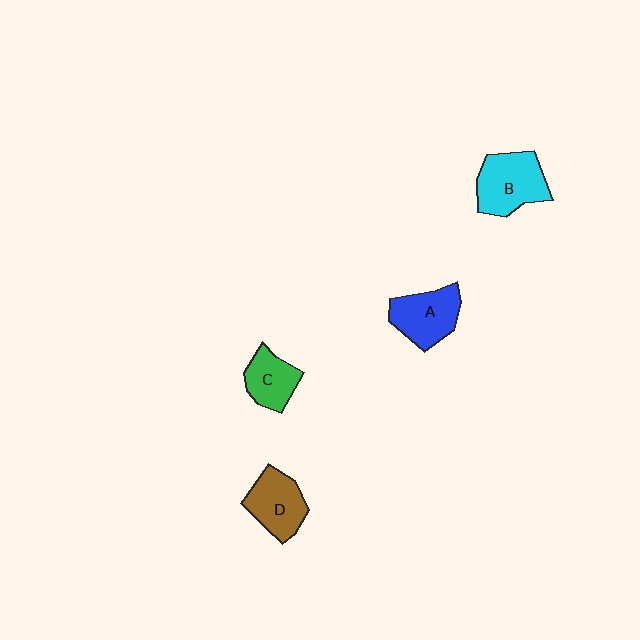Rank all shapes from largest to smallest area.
From largest to smallest: B (cyan), A (blue), D (brown), C (green).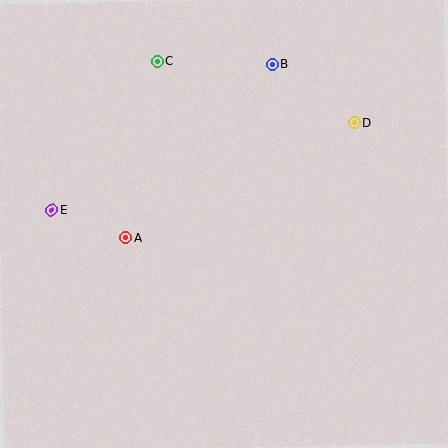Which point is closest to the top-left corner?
Point C is closest to the top-left corner.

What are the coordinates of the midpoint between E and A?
The midpoint between E and A is at (89, 224).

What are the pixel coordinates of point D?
Point D is at (354, 123).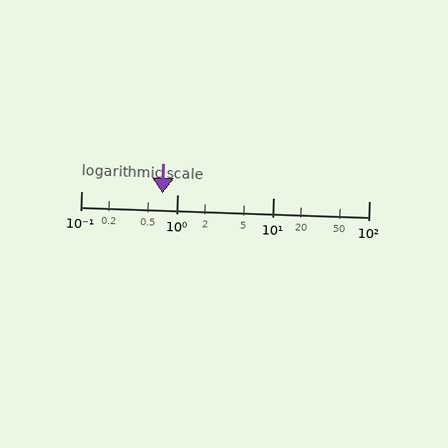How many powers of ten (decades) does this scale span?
The scale spans 3 decades, from 0.1 to 100.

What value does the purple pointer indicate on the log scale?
The pointer indicates approximately 0.71.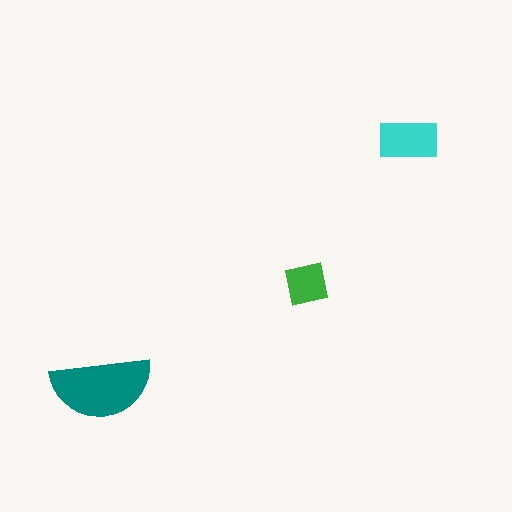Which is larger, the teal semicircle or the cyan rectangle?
The teal semicircle.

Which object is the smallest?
The green square.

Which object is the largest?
The teal semicircle.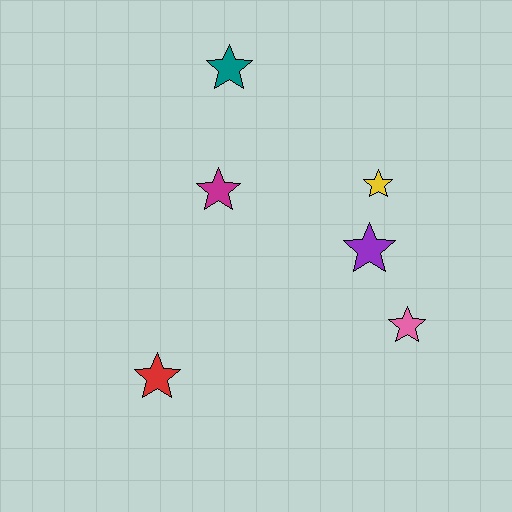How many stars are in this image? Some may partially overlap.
There are 6 stars.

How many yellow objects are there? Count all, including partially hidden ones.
There is 1 yellow object.